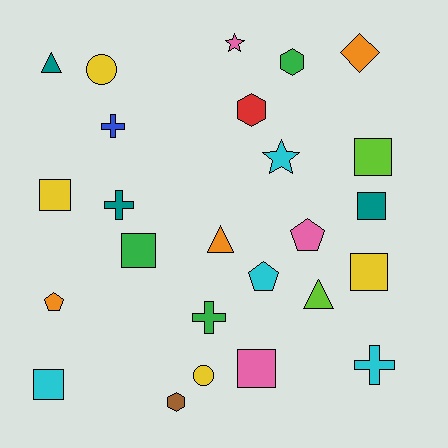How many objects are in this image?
There are 25 objects.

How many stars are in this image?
There are 2 stars.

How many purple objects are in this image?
There are no purple objects.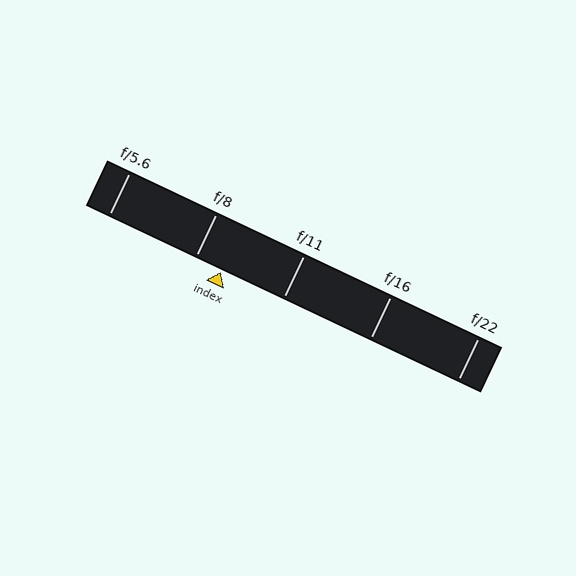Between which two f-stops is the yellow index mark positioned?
The index mark is between f/8 and f/11.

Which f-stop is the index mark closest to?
The index mark is closest to f/8.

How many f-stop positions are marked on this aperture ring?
There are 5 f-stop positions marked.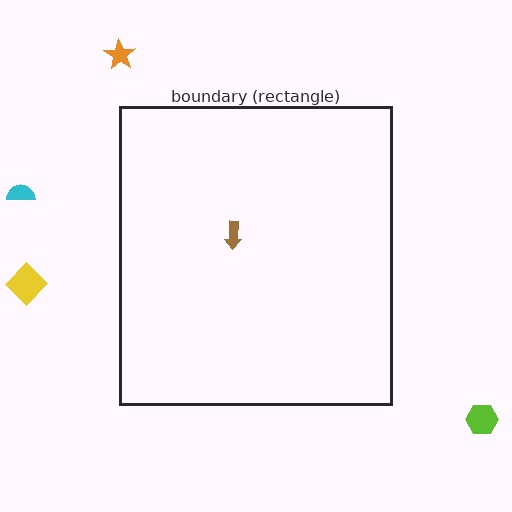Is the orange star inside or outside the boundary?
Outside.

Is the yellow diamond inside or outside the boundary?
Outside.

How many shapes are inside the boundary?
1 inside, 4 outside.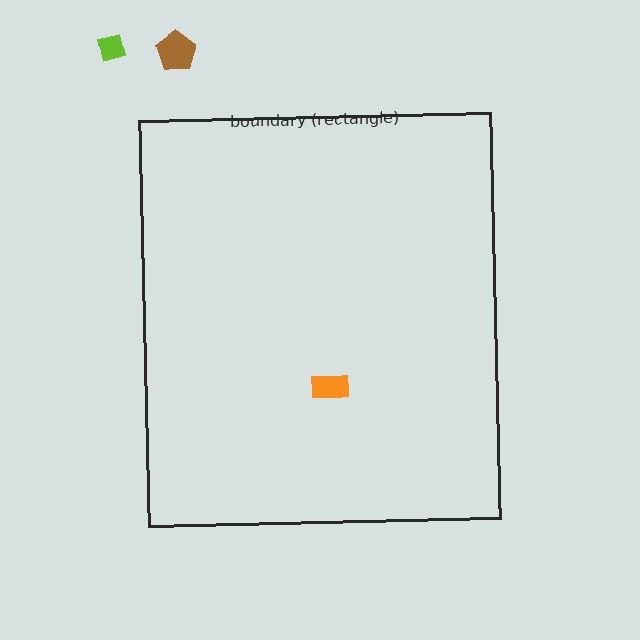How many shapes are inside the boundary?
1 inside, 2 outside.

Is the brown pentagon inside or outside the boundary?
Outside.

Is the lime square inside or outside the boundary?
Outside.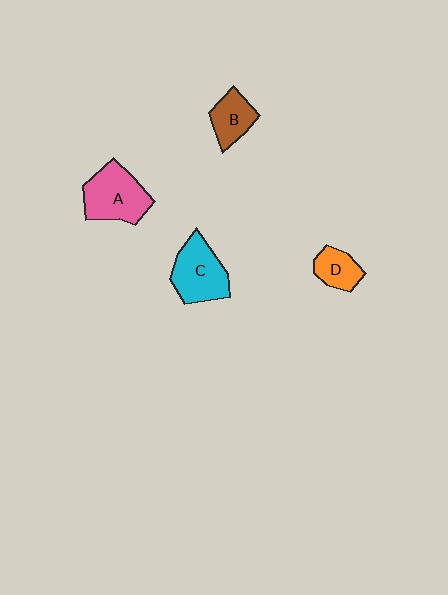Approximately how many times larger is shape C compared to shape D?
Approximately 1.8 times.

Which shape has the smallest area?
Shape D (orange).